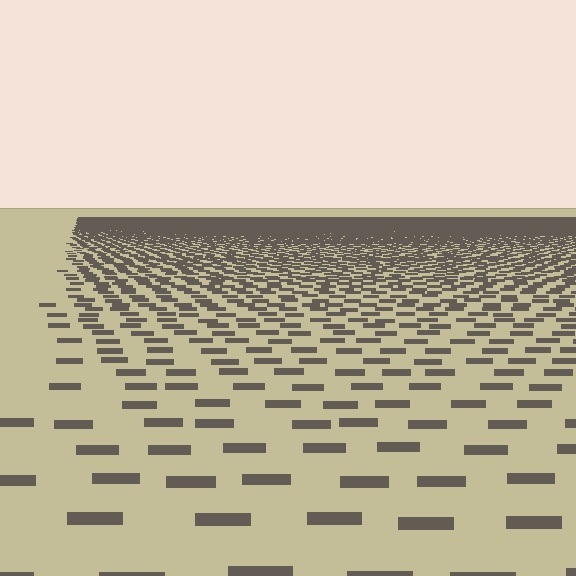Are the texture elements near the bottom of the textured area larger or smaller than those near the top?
Larger. Near the bottom, elements are closer to the viewer and appear at a bigger on-screen size.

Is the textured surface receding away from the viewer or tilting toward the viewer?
The surface is receding away from the viewer. Texture elements get smaller and denser toward the top.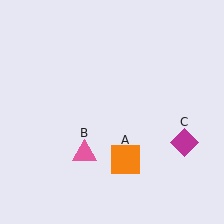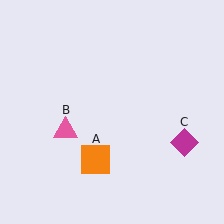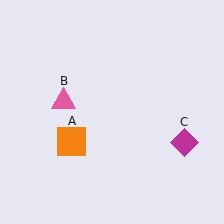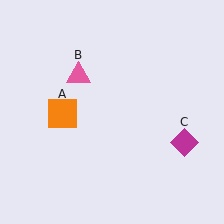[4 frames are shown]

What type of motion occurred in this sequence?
The orange square (object A), pink triangle (object B) rotated clockwise around the center of the scene.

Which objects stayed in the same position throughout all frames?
Magenta diamond (object C) remained stationary.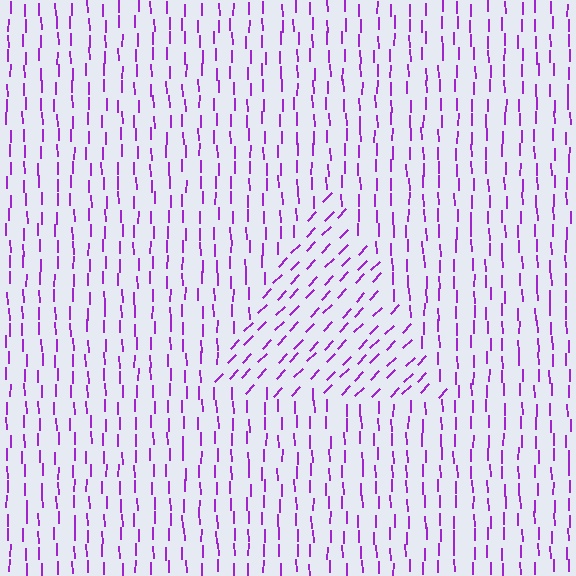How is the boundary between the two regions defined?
The boundary is defined purely by a change in line orientation (approximately 45 degrees difference). All lines are the same color and thickness.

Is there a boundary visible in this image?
Yes, there is a texture boundary formed by a change in line orientation.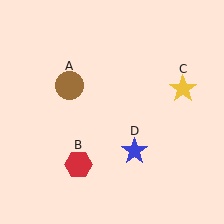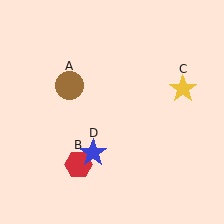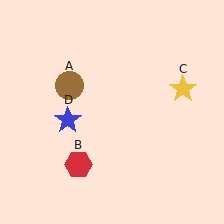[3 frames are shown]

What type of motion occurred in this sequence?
The blue star (object D) rotated clockwise around the center of the scene.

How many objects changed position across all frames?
1 object changed position: blue star (object D).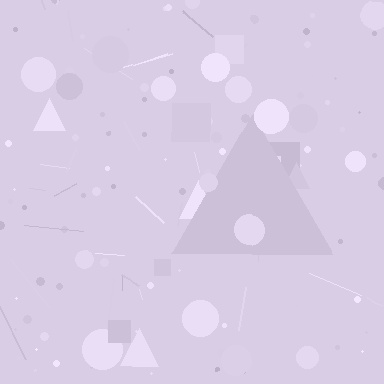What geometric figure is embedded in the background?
A triangle is embedded in the background.